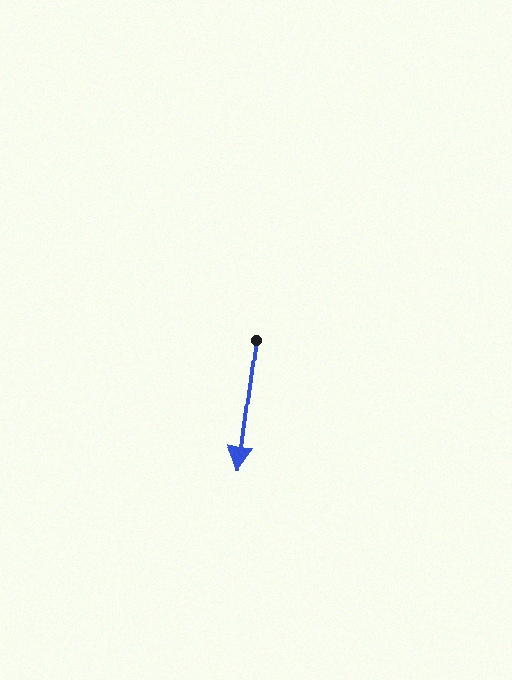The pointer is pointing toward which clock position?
Roughly 6 o'clock.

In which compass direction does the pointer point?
South.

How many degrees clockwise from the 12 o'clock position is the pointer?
Approximately 187 degrees.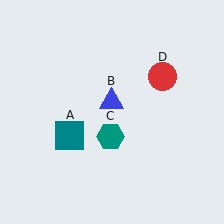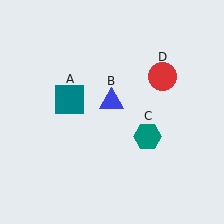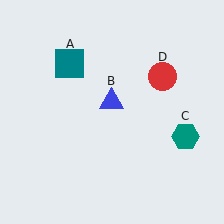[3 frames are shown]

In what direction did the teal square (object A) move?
The teal square (object A) moved up.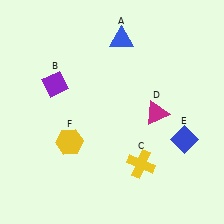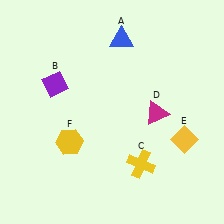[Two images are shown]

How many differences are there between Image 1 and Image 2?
There is 1 difference between the two images.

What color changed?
The diamond (E) changed from blue in Image 1 to yellow in Image 2.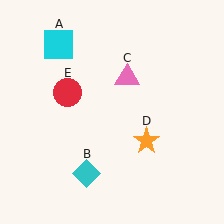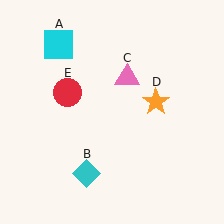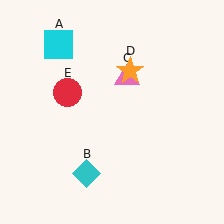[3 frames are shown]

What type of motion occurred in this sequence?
The orange star (object D) rotated counterclockwise around the center of the scene.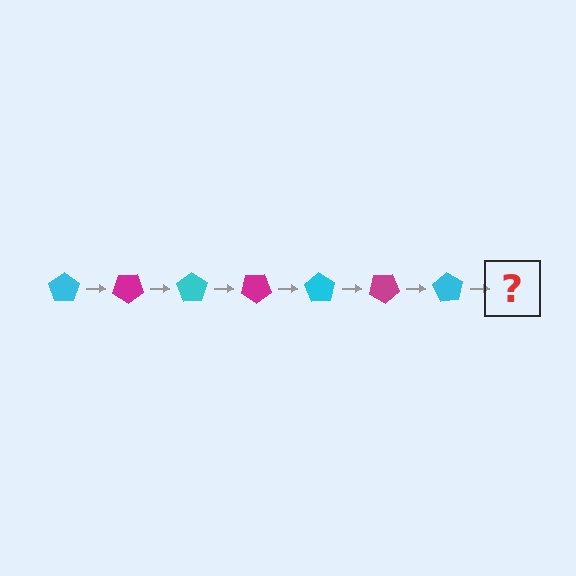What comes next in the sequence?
The next element should be a magenta pentagon, rotated 245 degrees from the start.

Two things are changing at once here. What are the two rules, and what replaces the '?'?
The two rules are that it rotates 35 degrees each step and the color cycles through cyan and magenta. The '?' should be a magenta pentagon, rotated 245 degrees from the start.